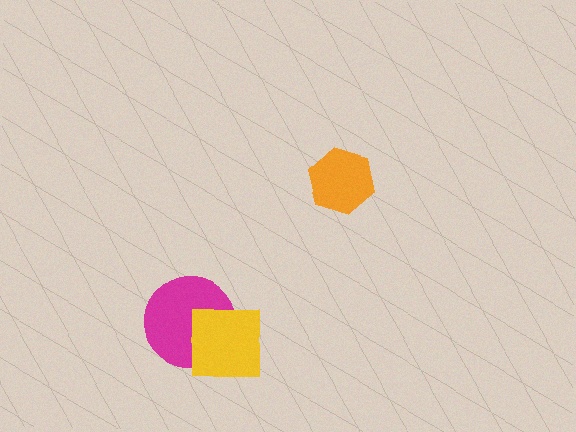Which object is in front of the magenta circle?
The yellow square is in front of the magenta circle.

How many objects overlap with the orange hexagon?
0 objects overlap with the orange hexagon.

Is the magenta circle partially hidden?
Yes, it is partially covered by another shape.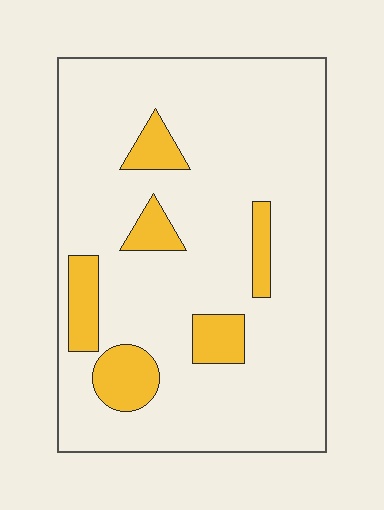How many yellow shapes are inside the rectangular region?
6.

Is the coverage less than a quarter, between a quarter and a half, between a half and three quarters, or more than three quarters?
Less than a quarter.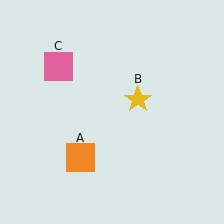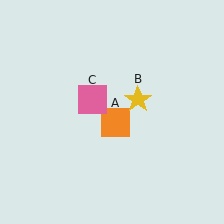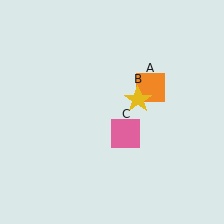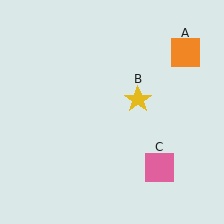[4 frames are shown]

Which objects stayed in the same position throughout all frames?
Yellow star (object B) remained stationary.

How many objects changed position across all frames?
2 objects changed position: orange square (object A), pink square (object C).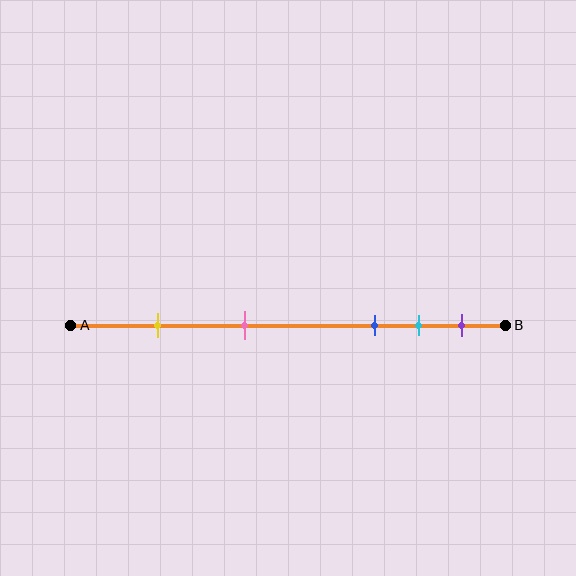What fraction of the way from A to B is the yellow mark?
The yellow mark is approximately 20% (0.2) of the way from A to B.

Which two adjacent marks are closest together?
The cyan and purple marks are the closest adjacent pair.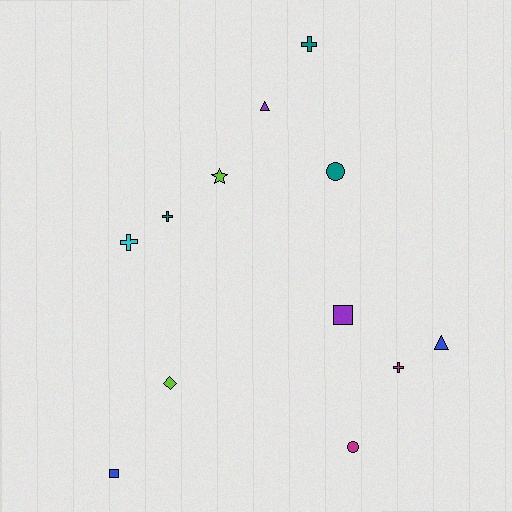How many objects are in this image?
There are 12 objects.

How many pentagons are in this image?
There are no pentagons.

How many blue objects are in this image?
There are 2 blue objects.